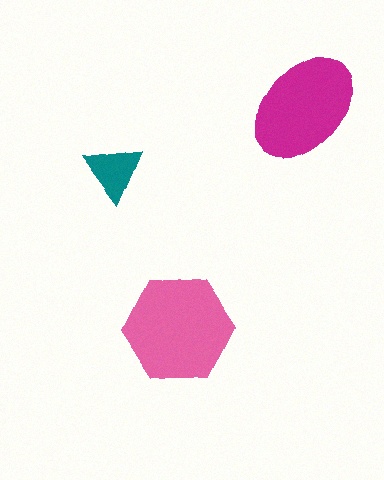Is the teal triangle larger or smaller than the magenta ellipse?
Smaller.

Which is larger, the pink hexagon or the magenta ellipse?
The pink hexagon.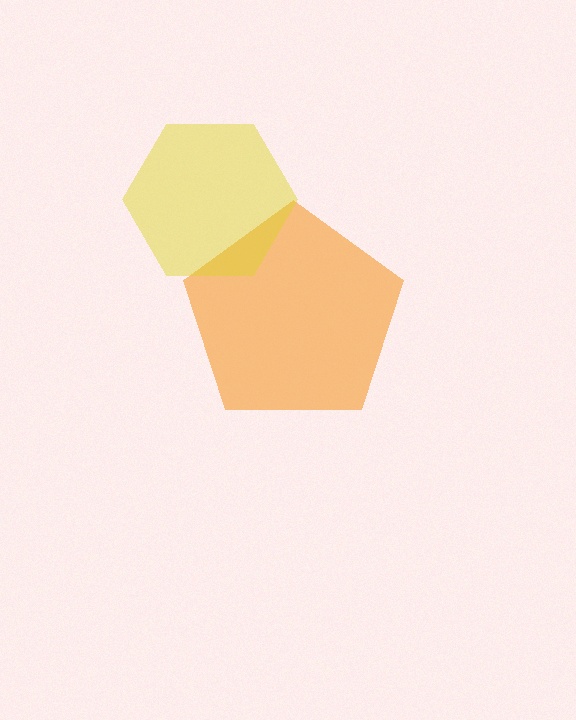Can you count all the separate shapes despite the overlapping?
Yes, there are 2 separate shapes.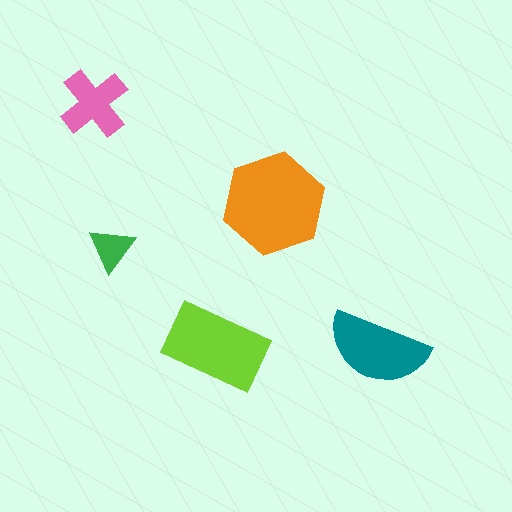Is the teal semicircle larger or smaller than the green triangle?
Larger.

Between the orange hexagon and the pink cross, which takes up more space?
The orange hexagon.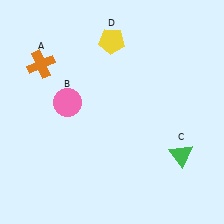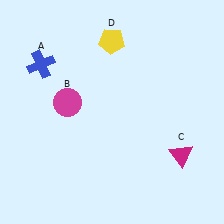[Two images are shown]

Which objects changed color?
A changed from orange to blue. B changed from pink to magenta. C changed from green to magenta.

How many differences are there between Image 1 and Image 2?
There are 3 differences between the two images.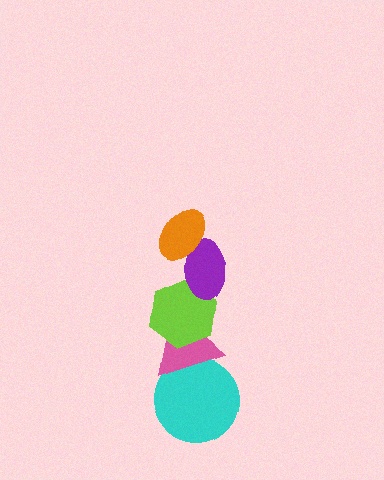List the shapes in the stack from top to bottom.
From top to bottom: the orange ellipse, the purple ellipse, the lime hexagon, the pink triangle, the cyan circle.